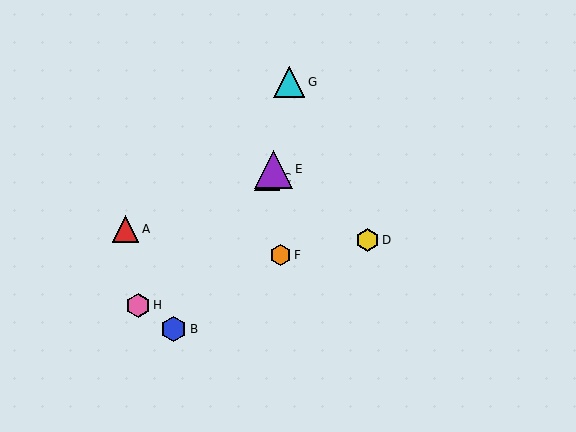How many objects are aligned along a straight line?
3 objects (B, C, E) are aligned along a straight line.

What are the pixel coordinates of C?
Object C is at (267, 178).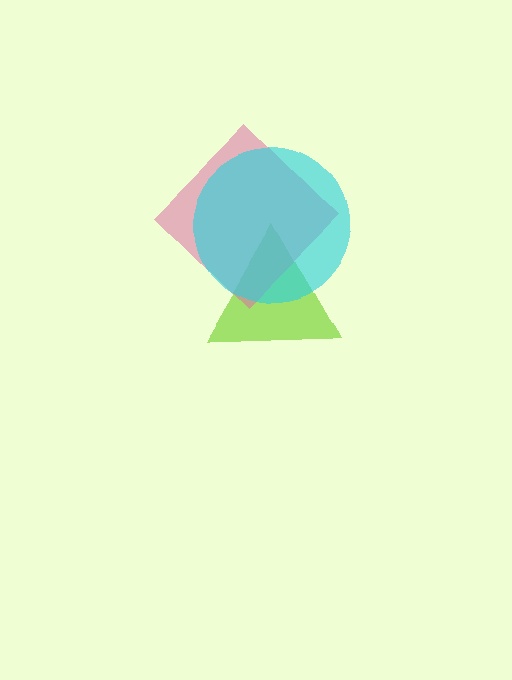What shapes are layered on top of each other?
The layered shapes are: a lime triangle, a pink diamond, a cyan circle.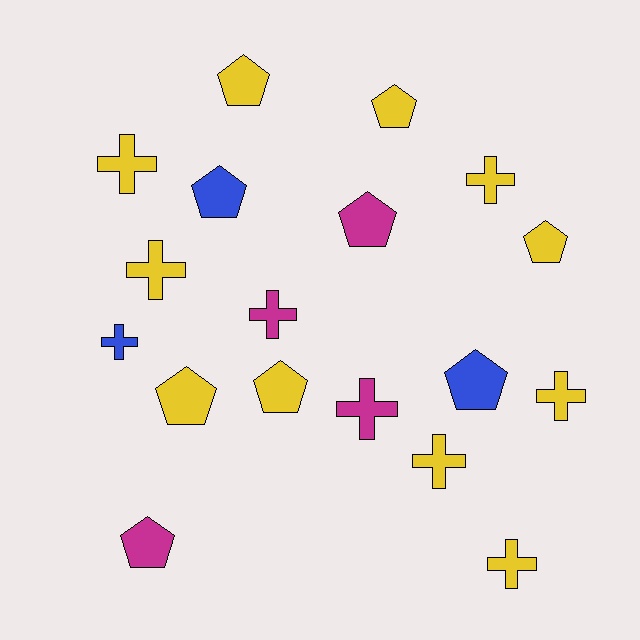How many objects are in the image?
There are 18 objects.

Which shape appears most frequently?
Pentagon, with 9 objects.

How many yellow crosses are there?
There are 6 yellow crosses.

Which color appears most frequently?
Yellow, with 11 objects.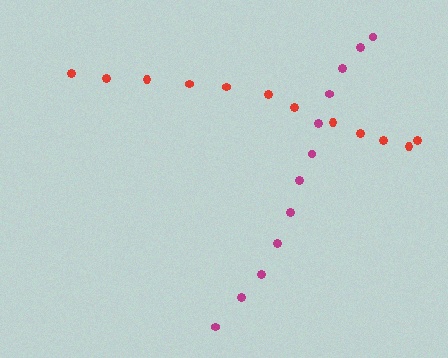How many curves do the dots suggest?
There are 2 distinct paths.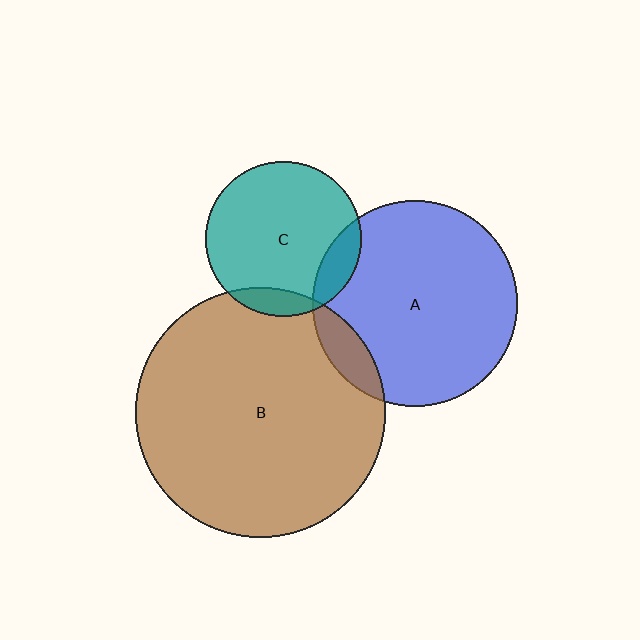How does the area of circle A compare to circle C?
Approximately 1.7 times.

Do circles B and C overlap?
Yes.